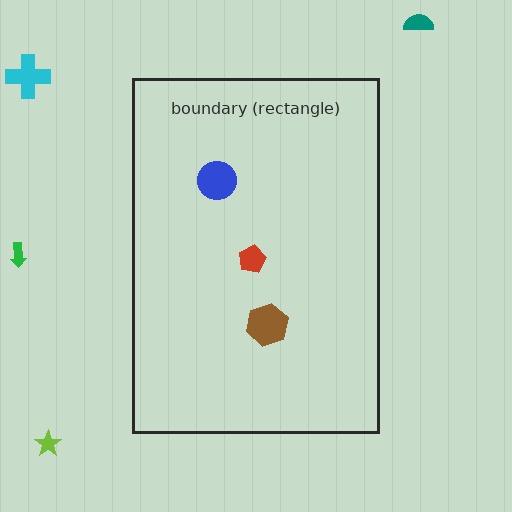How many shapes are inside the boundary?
3 inside, 4 outside.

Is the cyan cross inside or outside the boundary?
Outside.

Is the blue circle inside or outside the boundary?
Inside.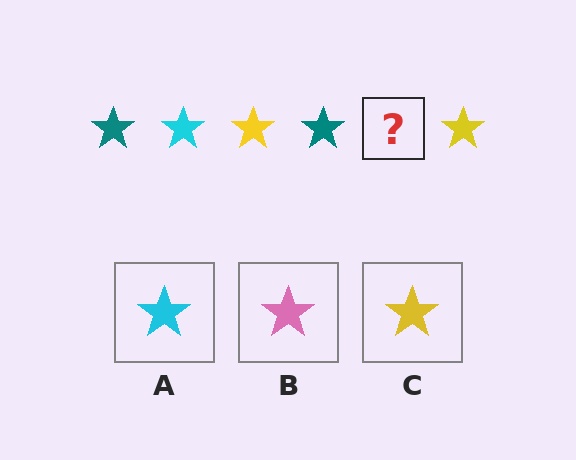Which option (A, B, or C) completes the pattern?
A.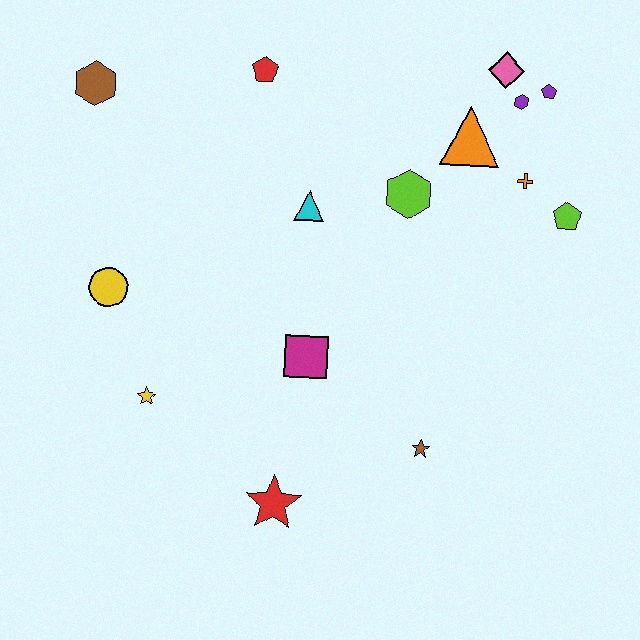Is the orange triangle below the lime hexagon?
No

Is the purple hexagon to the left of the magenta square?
No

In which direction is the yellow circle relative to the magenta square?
The yellow circle is to the left of the magenta square.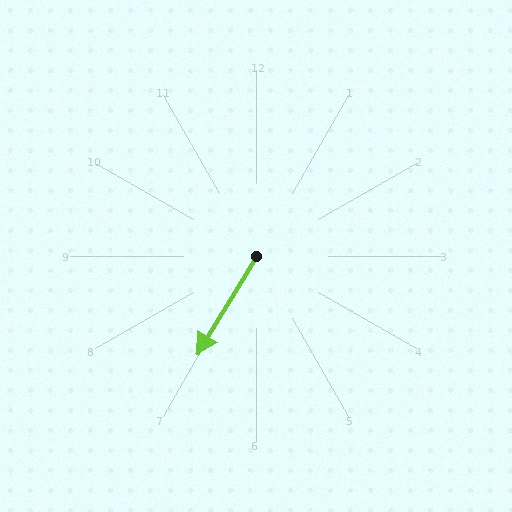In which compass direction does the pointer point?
Southwest.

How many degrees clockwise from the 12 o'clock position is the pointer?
Approximately 211 degrees.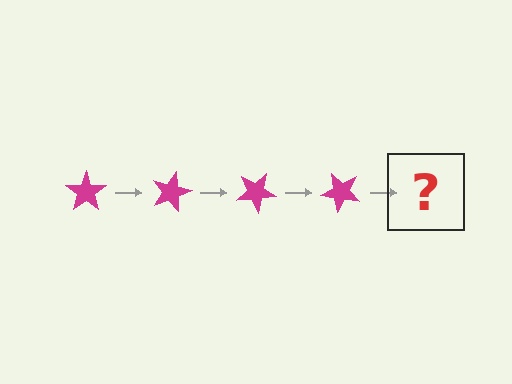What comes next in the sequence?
The next element should be a magenta star rotated 60 degrees.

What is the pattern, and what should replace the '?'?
The pattern is that the star rotates 15 degrees each step. The '?' should be a magenta star rotated 60 degrees.